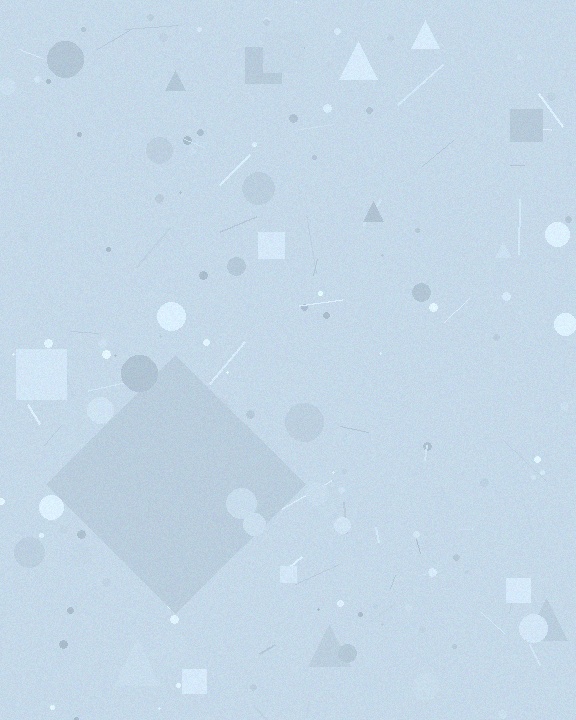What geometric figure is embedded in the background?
A diamond is embedded in the background.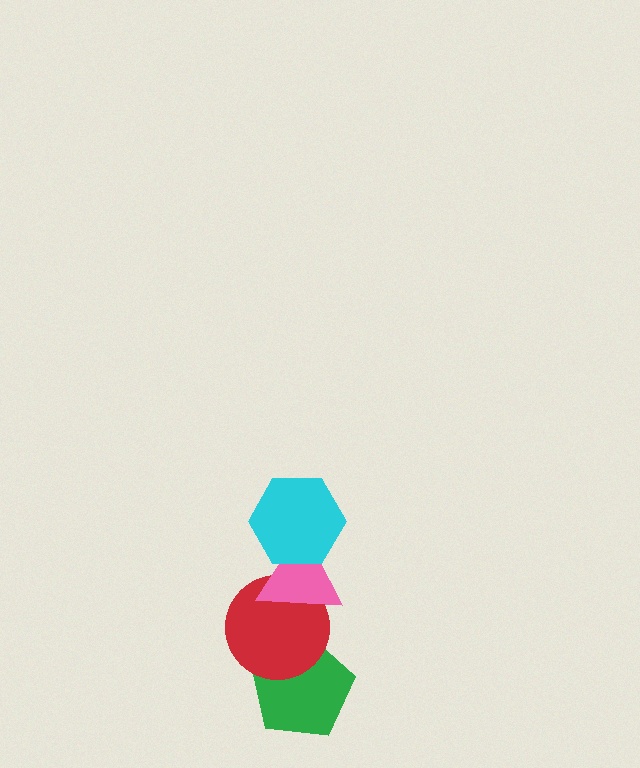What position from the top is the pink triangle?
The pink triangle is 2nd from the top.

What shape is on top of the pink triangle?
The cyan hexagon is on top of the pink triangle.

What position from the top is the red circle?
The red circle is 3rd from the top.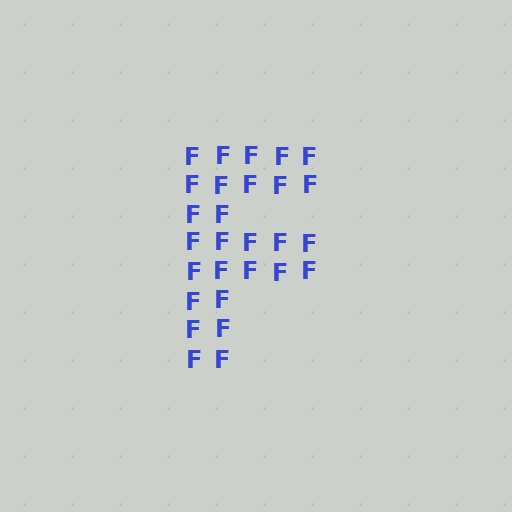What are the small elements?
The small elements are letter F's.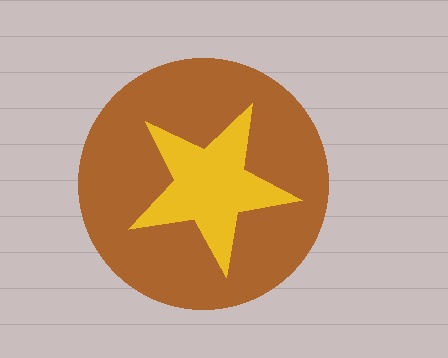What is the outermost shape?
The brown circle.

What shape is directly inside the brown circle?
The yellow star.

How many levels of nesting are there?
2.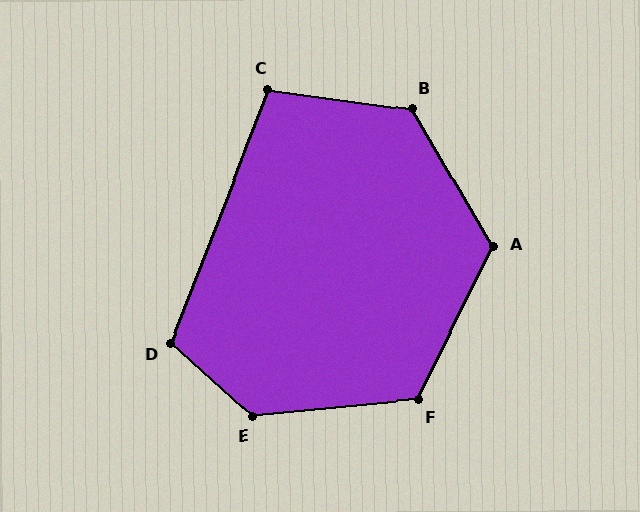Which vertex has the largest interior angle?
E, at approximately 133 degrees.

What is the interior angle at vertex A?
Approximately 123 degrees (obtuse).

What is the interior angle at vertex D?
Approximately 110 degrees (obtuse).